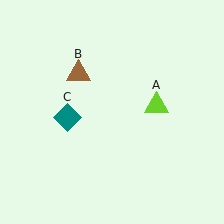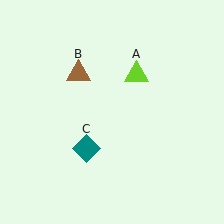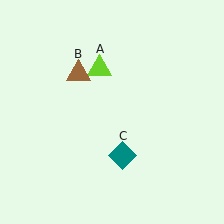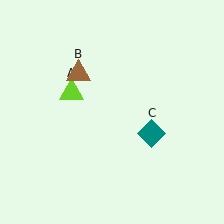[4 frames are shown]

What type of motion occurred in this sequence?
The lime triangle (object A), teal diamond (object C) rotated counterclockwise around the center of the scene.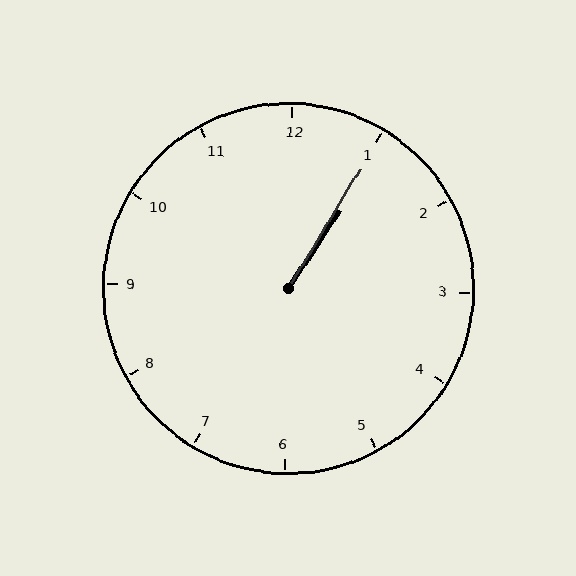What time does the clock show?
1:05.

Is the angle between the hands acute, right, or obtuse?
It is acute.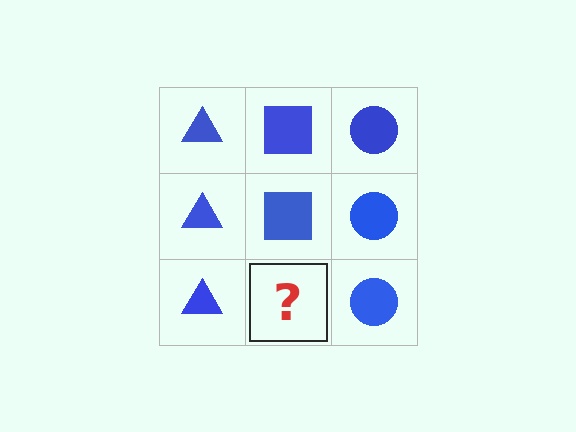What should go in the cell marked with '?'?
The missing cell should contain a blue square.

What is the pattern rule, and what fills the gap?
The rule is that each column has a consistent shape. The gap should be filled with a blue square.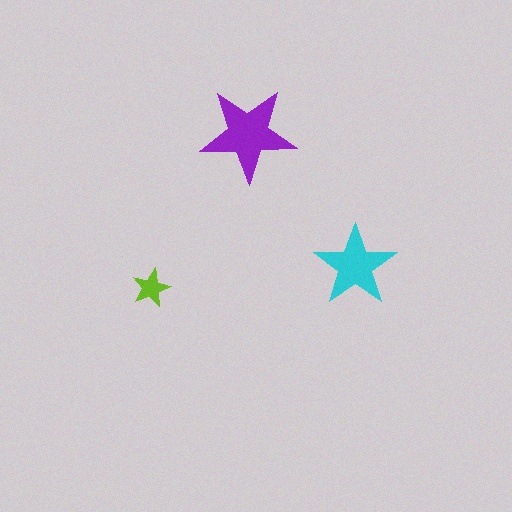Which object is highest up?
The purple star is topmost.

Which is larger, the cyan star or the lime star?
The cyan one.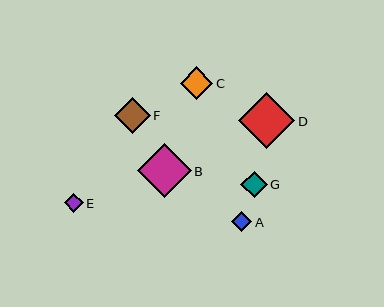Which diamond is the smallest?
Diamond E is the smallest with a size of approximately 19 pixels.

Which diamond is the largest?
Diamond D is the largest with a size of approximately 56 pixels.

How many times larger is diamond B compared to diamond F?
Diamond B is approximately 1.5 times the size of diamond F.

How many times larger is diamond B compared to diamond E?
Diamond B is approximately 2.9 times the size of diamond E.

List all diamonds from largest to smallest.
From largest to smallest: D, B, F, C, G, A, E.